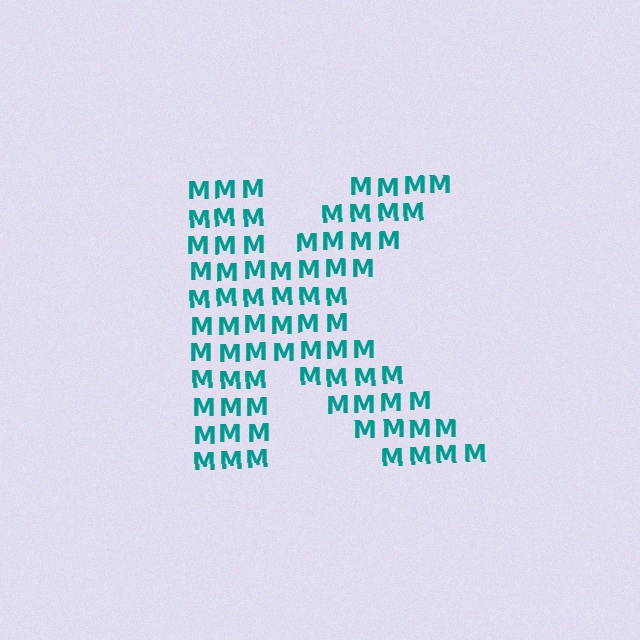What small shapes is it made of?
It is made of small letter M's.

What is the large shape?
The large shape is the letter K.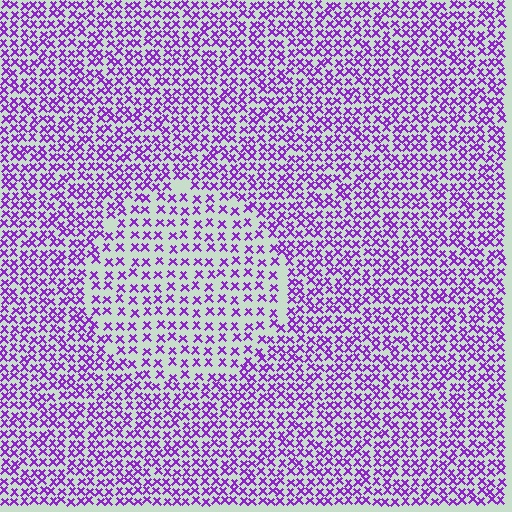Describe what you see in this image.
The image contains small purple elements arranged at two different densities. A circle-shaped region is visible where the elements are less densely packed than the surrounding area.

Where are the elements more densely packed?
The elements are more densely packed outside the circle boundary.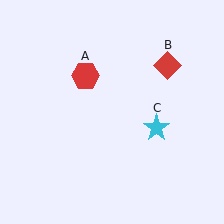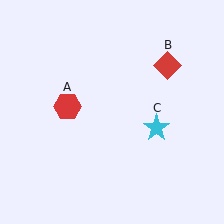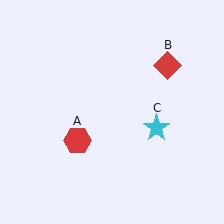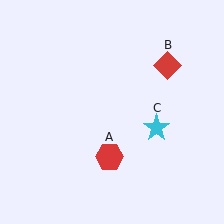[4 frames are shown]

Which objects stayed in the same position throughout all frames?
Red diamond (object B) and cyan star (object C) remained stationary.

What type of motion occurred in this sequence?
The red hexagon (object A) rotated counterclockwise around the center of the scene.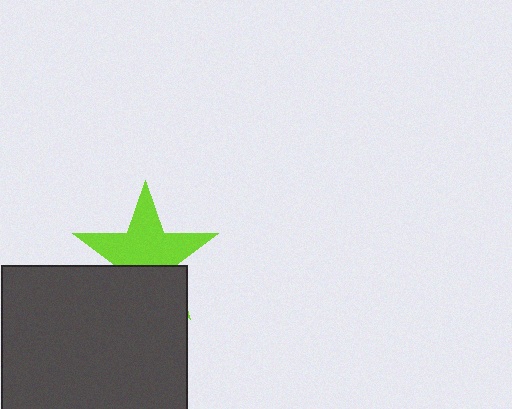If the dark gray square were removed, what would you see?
You would see the complete lime star.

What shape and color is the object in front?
The object in front is a dark gray square.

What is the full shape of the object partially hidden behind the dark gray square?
The partially hidden object is a lime star.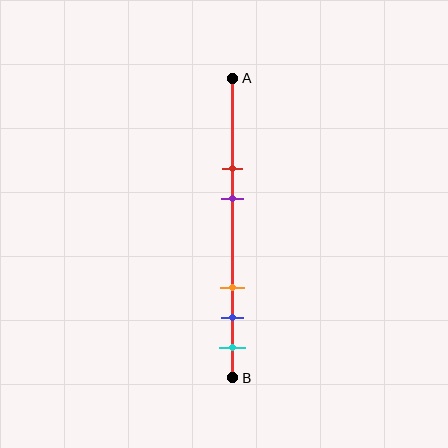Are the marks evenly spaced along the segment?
No, the marks are not evenly spaced.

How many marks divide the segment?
There are 5 marks dividing the segment.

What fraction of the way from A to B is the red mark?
The red mark is approximately 30% (0.3) of the way from A to B.